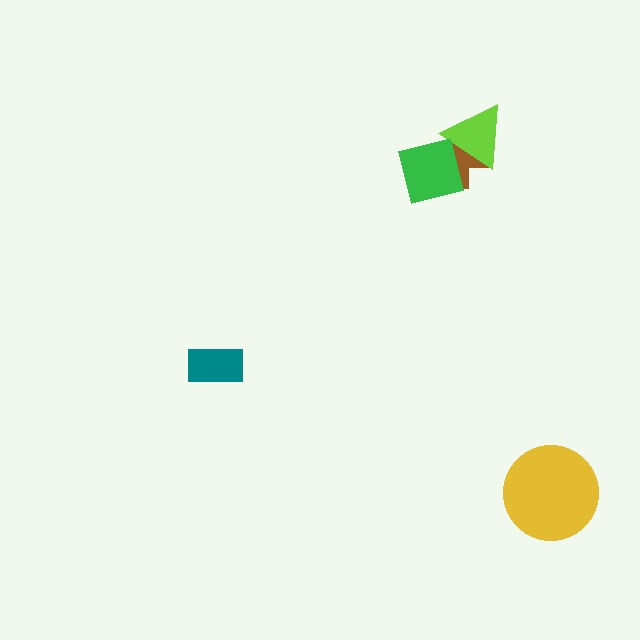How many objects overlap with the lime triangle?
2 objects overlap with the lime triangle.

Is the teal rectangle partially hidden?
No, no other shape covers it.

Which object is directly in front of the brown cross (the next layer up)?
The lime triangle is directly in front of the brown cross.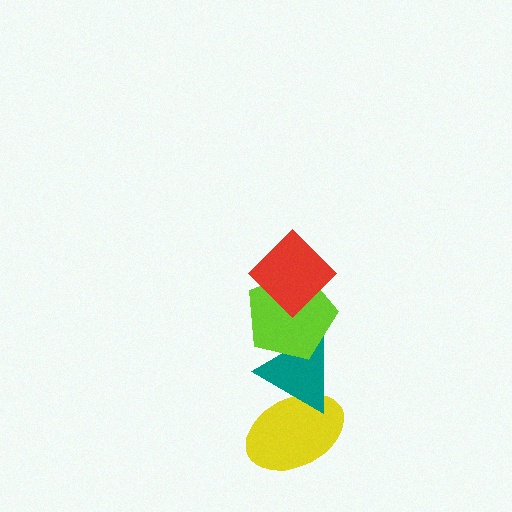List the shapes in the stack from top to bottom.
From top to bottom: the red diamond, the lime pentagon, the teal triangle, the yellow ellipse.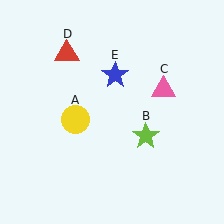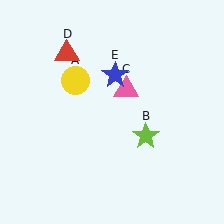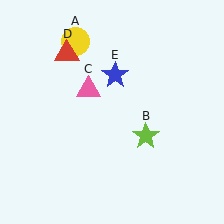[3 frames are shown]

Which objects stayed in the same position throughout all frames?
Lime star (object B) and red triangle (object D) and blue star (object E) remained stationary.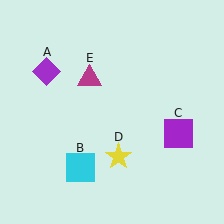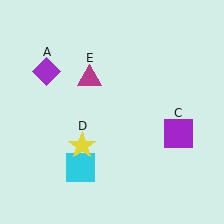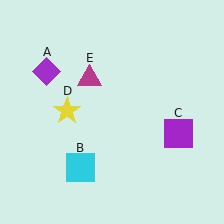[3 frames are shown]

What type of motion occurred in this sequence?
The yellow star (object D) rotated clockwise around the center of the scene.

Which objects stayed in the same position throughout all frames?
Purple diamond (object A) and cyan square (object B) and purple square (object C) and magenta triangle (object E) remained stationary.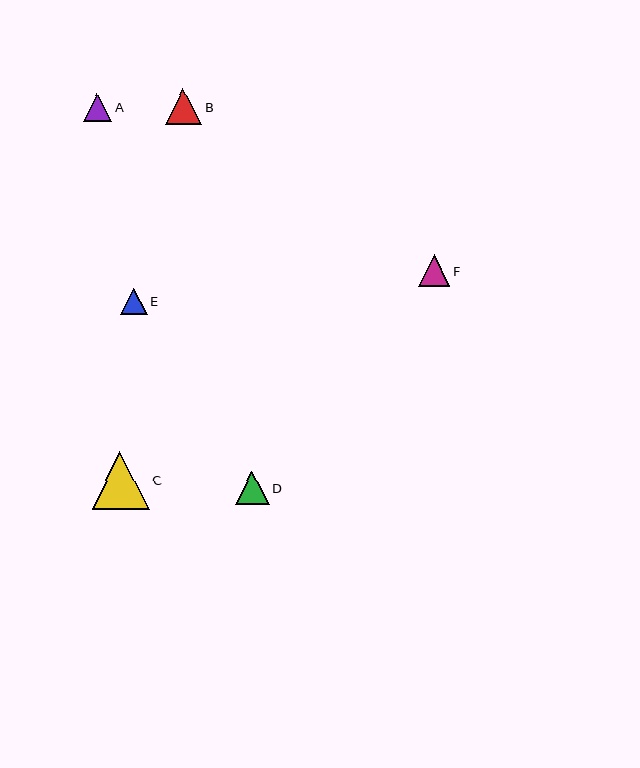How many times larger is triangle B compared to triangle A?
Triangle B is approximately 1.3 times the size of triangle A.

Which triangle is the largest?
Triangle C is the largest with a size of approximately 58 pixels.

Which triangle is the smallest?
Triangle E is the smallest with a size of approximately 27 pixels.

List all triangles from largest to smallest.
From largest to smallest: C, B, D, F, A, E.